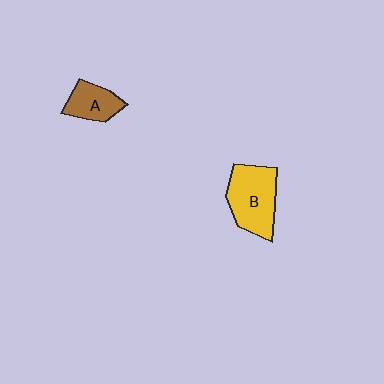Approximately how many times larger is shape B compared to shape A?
Approximately 1.8 times.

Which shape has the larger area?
Shape B (yellow).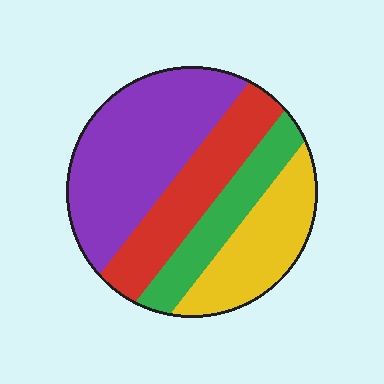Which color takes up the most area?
Purple, at roughly 40%.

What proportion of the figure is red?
Red takes up about one quarter (1/4) of the figure.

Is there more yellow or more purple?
Purple.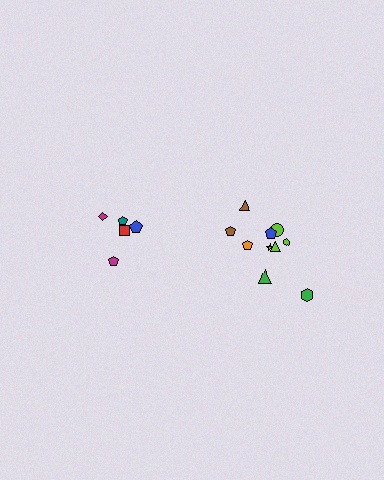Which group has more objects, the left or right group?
The right group.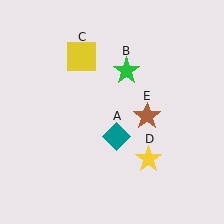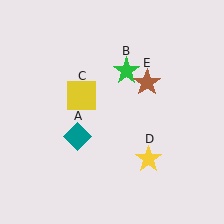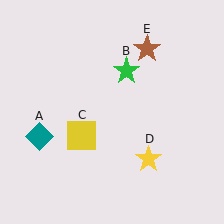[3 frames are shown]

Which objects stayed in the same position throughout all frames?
Green star (object B) and yellow star (object D) remained stationary.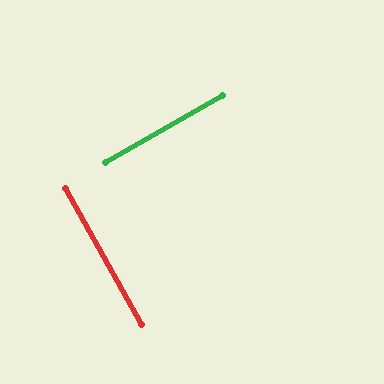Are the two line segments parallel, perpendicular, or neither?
Perpendicular — they meet at approximately 89°.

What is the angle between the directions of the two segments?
Approximately 89 degrees.